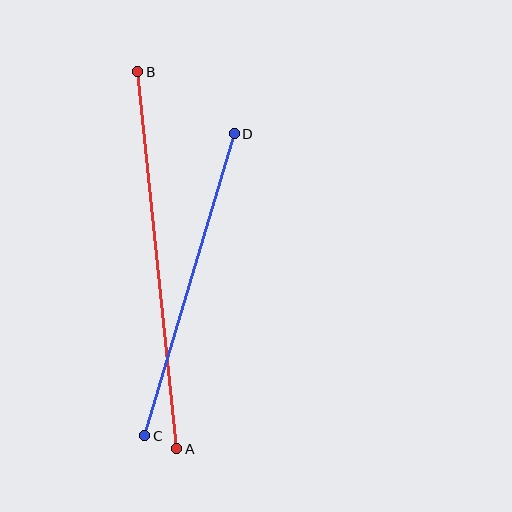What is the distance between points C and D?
The distance is approximately 315 pixels.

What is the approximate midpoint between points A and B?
The midpoint is at approximately (157, 260) pixels.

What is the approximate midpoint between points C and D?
The midpoint is at approximately (190, 285) pixels.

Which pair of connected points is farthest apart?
Points A and B are farthest apart.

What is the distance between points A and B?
The distance is approximately 379 pixels.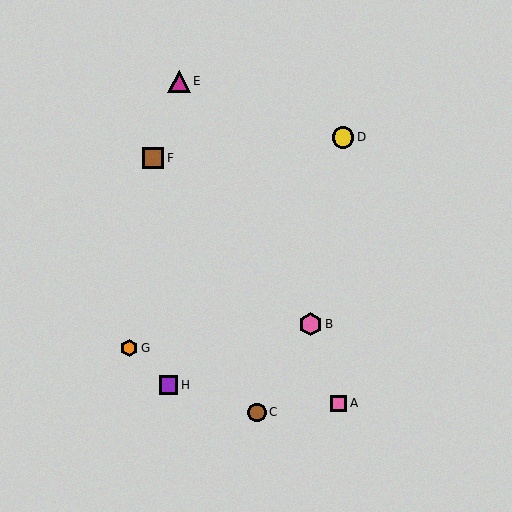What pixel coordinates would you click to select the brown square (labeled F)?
Click at (153, 158) to select the brown square F.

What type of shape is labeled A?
Shape A is a pink square.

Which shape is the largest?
The pink hexagon (labeled B) is the largest.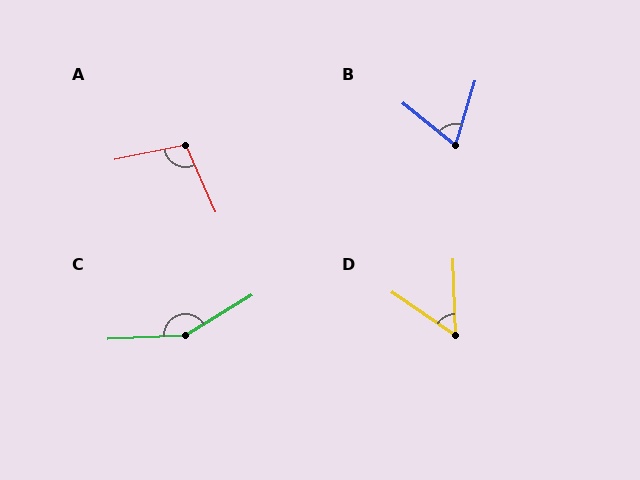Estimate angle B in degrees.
Approximately 67 degrees.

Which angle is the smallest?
D, at approximately 54 degrees.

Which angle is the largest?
C, at approximately 151 degrees.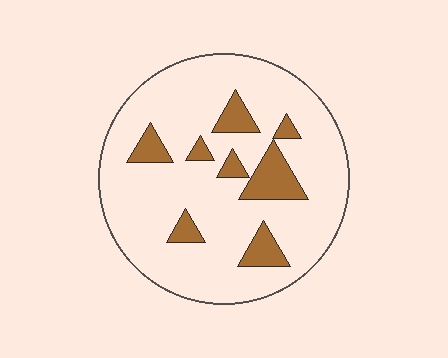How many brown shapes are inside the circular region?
8.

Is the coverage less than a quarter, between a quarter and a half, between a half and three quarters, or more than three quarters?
Less than a quarter.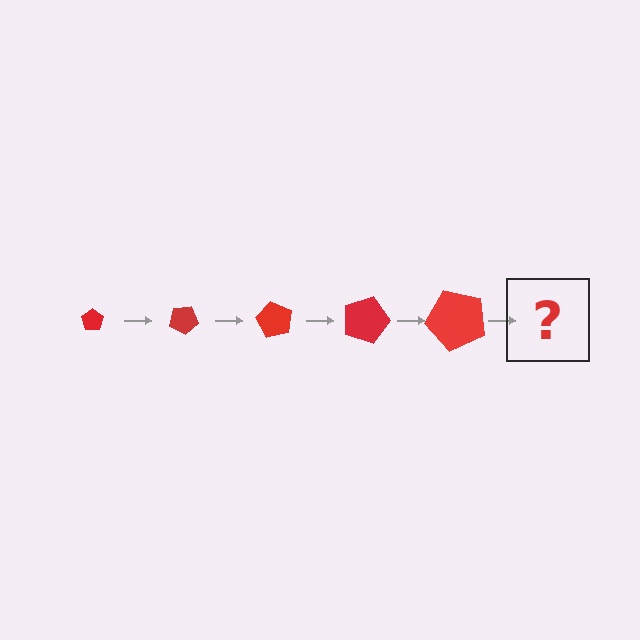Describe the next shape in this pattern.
It should be a pentagon, larger than the previous one and rotated 150 degrees from the start.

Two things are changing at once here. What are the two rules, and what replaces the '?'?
The two rules are that the pentagon grows larger each step and it rotates 30 degrees each step. The '?' should be a pentagon, larger than the previous one and rotated 150 degrees from the start.